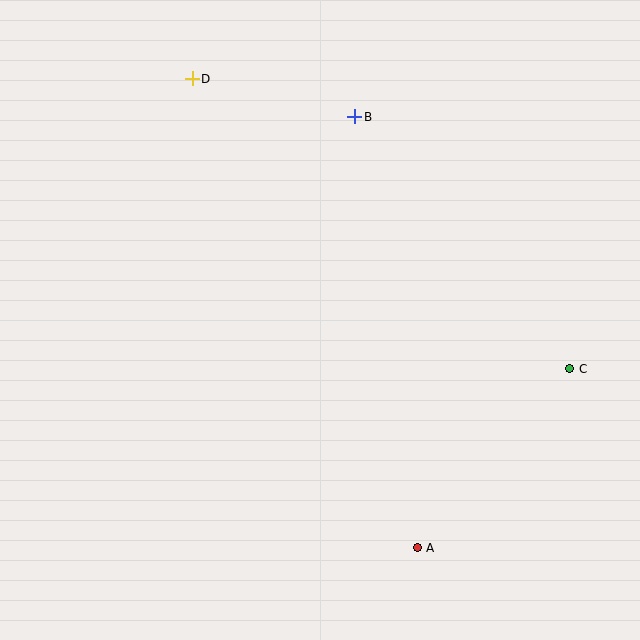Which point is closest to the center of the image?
Point B at (355, 117) is closest to the center.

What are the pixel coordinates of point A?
Point A is at (417, 548).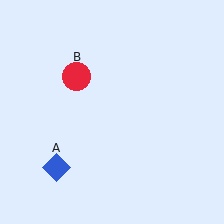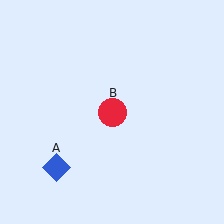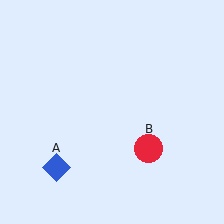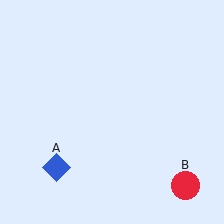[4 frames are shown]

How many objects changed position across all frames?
1 object changed position: red circle (object B).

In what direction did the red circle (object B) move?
The red circle (object B) moved down and to the right.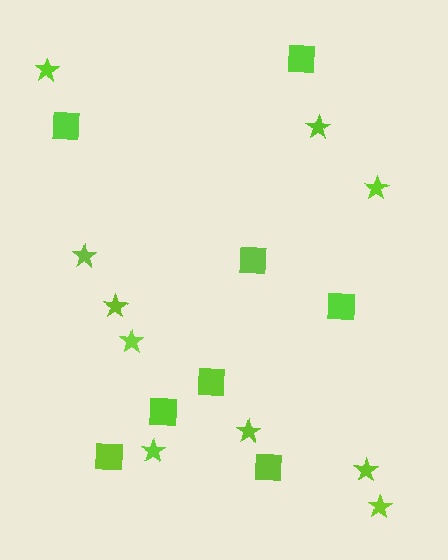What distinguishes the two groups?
There are 2 groups: one group of squares (8) and one group of stars (10).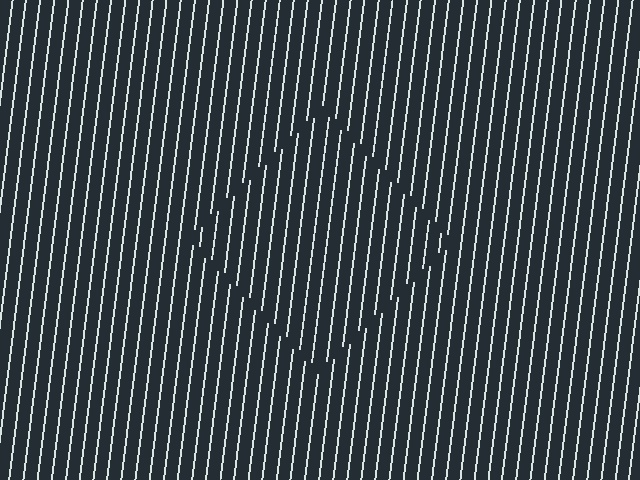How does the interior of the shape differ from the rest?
The interior of the shape contains the same grating, shifted by half a period — the contour is defined by the phase discontinuity where line-ends from the inner and outer gratings abut.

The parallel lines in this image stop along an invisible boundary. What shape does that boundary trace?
An illusory square. The interior of the shape contains the same grating, shifted by half a period — the contour is defined by the phase discontinuity where line-ends from the inner and outer gratings abut.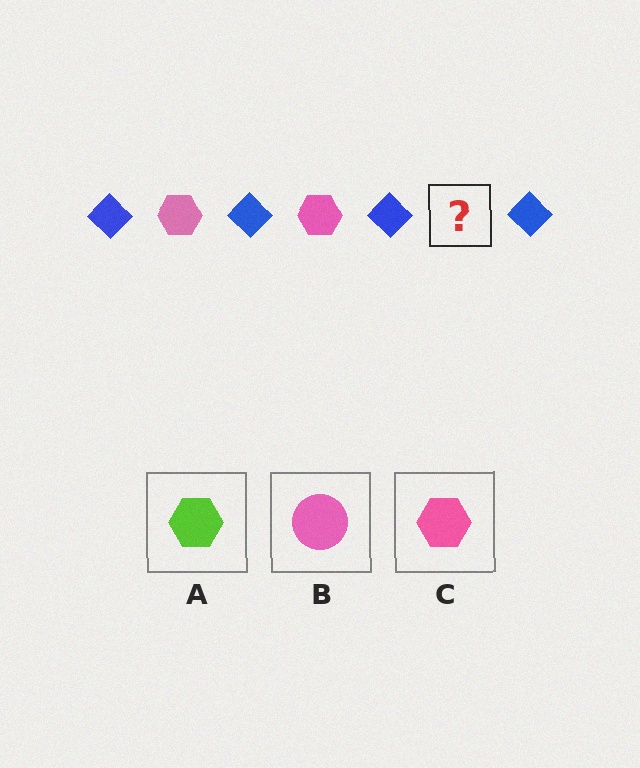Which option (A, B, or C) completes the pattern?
C.